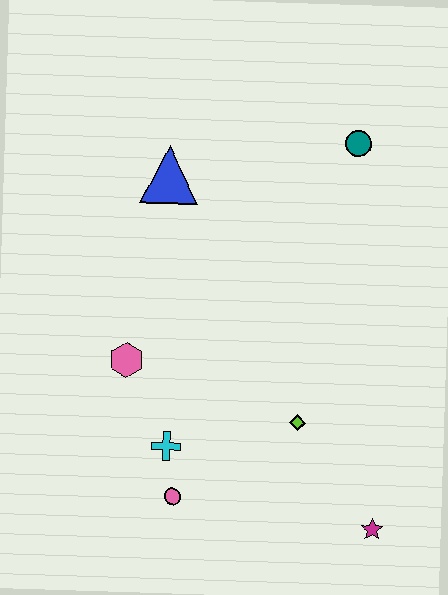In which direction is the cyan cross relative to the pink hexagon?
The cyan cross is below the pink hexagon.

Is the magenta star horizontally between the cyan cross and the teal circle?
No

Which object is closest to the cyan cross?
The pink circle is closest to the cyan cross.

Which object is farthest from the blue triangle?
The magenta star is farthest from the blue triangle.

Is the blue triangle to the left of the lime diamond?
Yes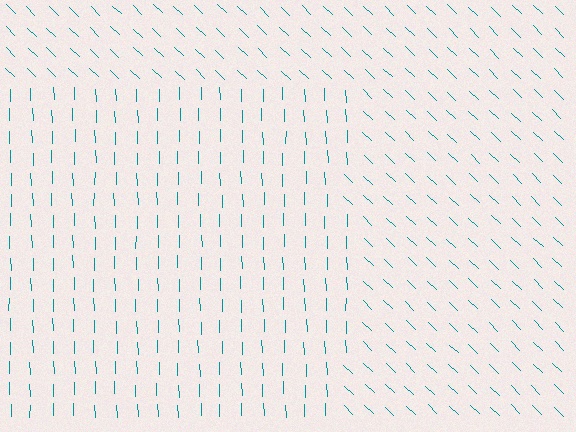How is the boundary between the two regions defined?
The boundary is defined purely by a change in line orientation (approximately 45 degrees difference). All lines are the same color and thickness.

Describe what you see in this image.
The image is filled with small teal line segments. A rectangle region in the image has lines oriented differently from the surrounding lines, creating a visible texture boundary.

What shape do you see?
I see a rectangle.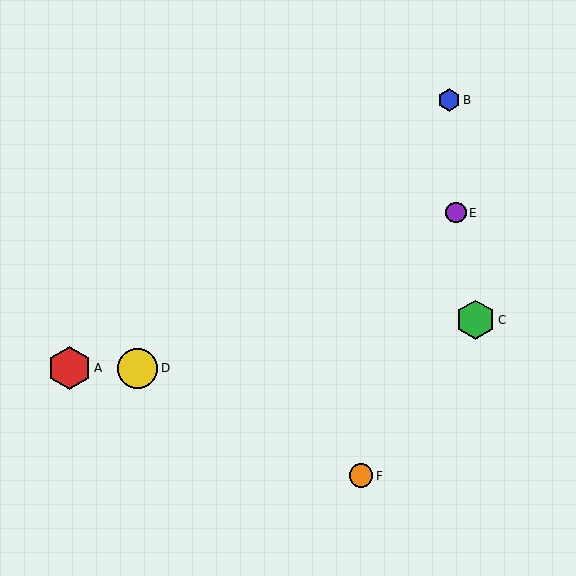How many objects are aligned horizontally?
2 objects (A, D) are aligned horizontally.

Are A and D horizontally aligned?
Yes, both are at y≈368.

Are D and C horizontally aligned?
No, D is at y≈368 and C is at y≈320.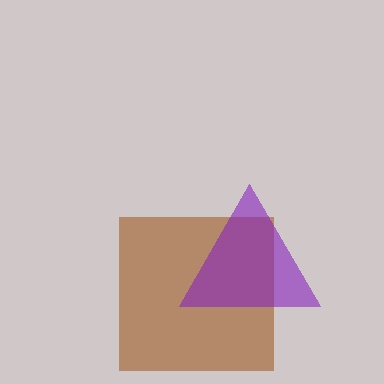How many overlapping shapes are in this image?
There are 2 overlapping shapes in the image.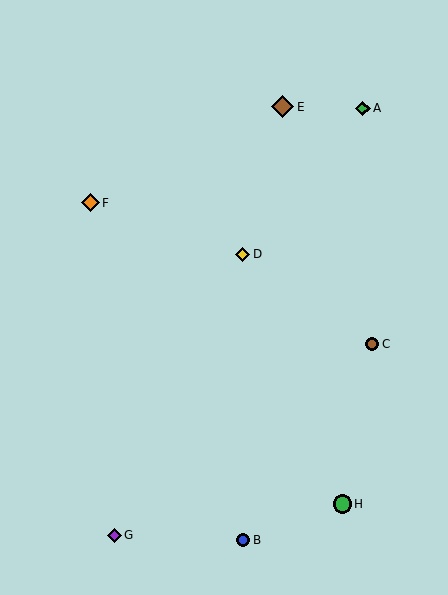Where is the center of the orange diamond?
The center of the orange diamond is at (90, 203).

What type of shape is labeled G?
Shape G is a purple diamond.